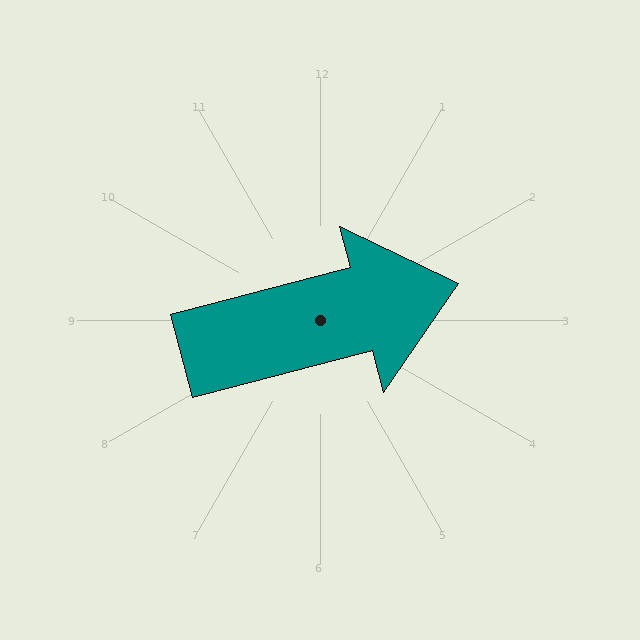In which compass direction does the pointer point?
East.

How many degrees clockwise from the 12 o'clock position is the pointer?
Approximately 75 degrees.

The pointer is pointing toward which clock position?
Roughly 3 o'clock.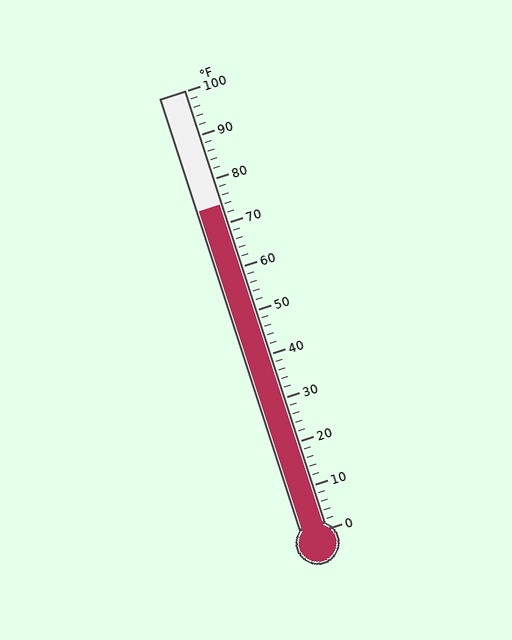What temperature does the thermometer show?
The thermometer shows approximately 74°F.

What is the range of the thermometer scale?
The thermometer scale ranges from 0°F to 100°F.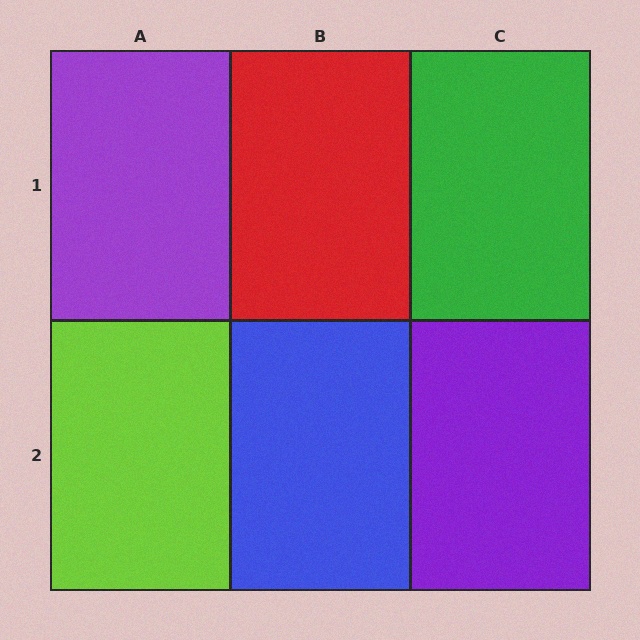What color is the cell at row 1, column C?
Green.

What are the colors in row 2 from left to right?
Lime, blue, purple.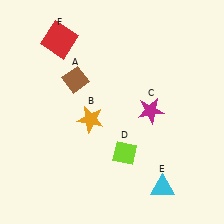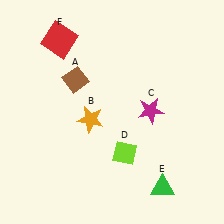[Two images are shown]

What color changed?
The triangle (E) changed from cyan in Image 1 to green in Image 2.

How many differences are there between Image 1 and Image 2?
There is 1 difference between the two images.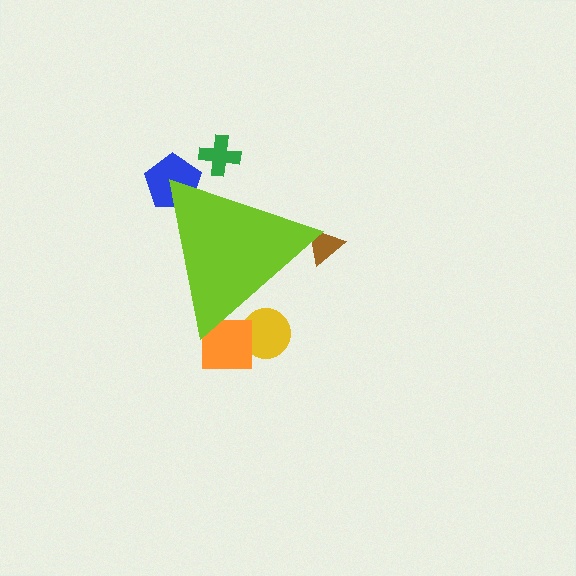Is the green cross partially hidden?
Yes, the green cross is partially hidden behind the lime triangle.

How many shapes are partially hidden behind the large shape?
5 shapes are partially hidden.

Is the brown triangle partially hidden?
Yes, the brown triangle is partially hidden behind the lime triangle.